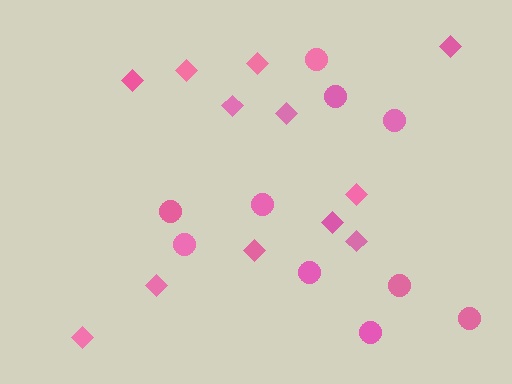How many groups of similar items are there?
There are 2 groups: one group of circles (10) and one group of diamonds (12).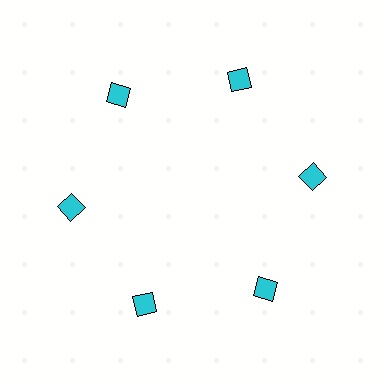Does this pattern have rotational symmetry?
Yes, this pattern has 6-fold rotational symmetry. It looks the same after rotating 60 degrees around the center.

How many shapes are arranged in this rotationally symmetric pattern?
There are 6 shapes, arranged in 6 groups of 1.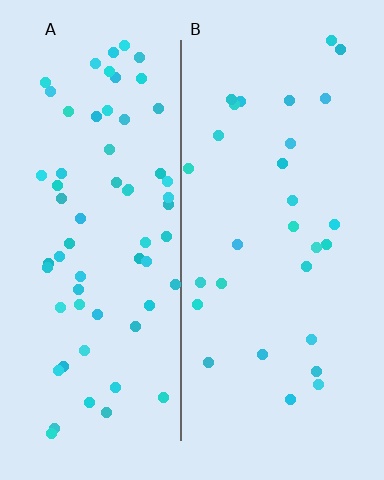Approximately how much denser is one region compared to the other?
Approximately 2.3× — region A over region B.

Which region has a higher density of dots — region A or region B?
A (the left).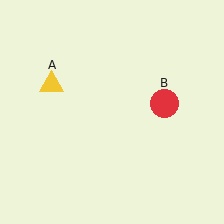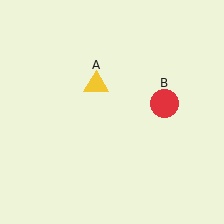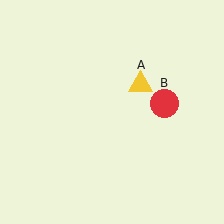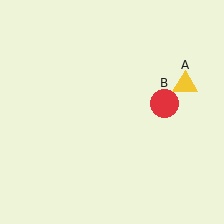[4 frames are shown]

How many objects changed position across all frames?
1 object changed position: yellow triangle (object A).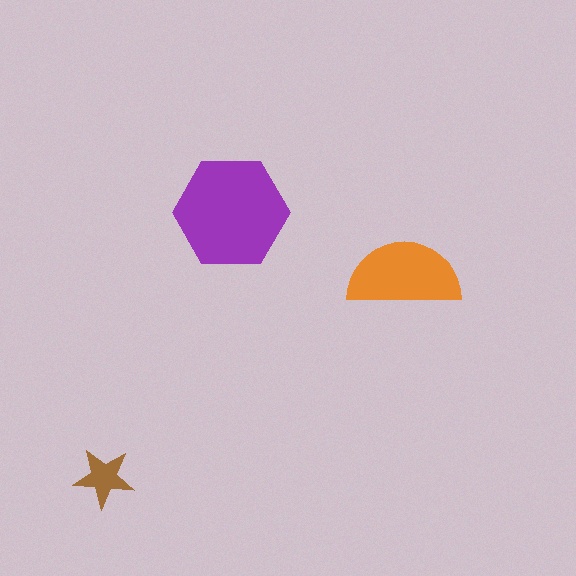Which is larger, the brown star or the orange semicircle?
The orange semicircle.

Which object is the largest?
The purple hexagon.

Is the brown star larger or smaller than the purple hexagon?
Smaller.